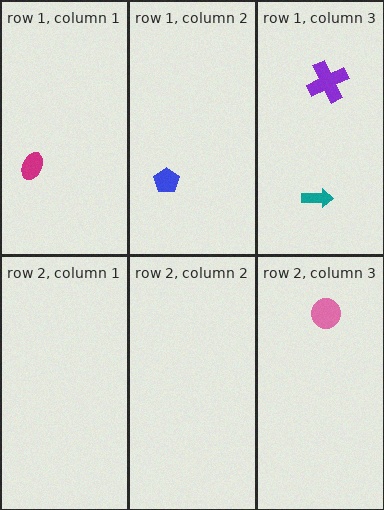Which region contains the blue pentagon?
The row 1, column 2 region.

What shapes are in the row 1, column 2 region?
The blue pentagon.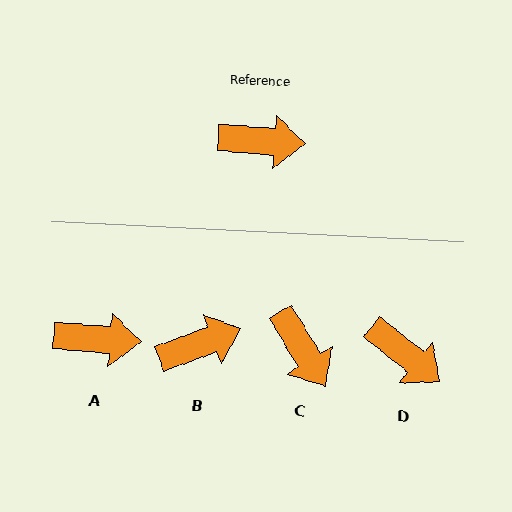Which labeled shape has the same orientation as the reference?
A.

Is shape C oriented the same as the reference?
No, it is off by about 54 degrees.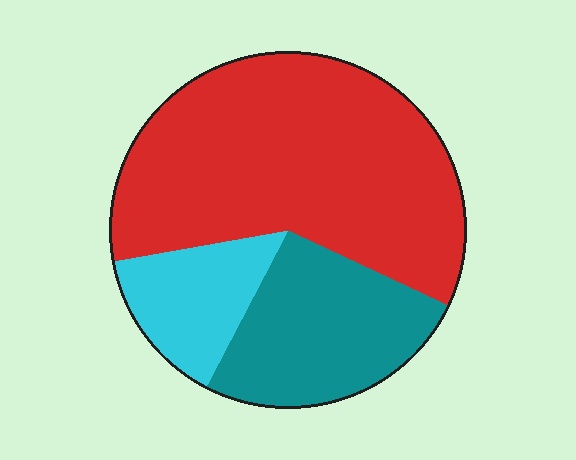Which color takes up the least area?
Cyan, at roughly 15%.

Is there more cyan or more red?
Red.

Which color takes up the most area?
Red, at roughly 60%.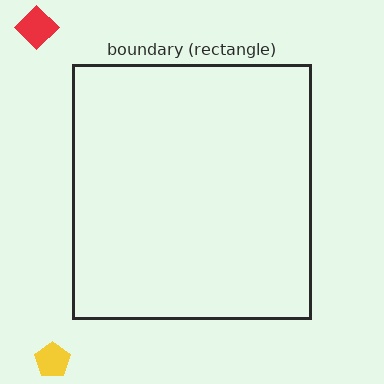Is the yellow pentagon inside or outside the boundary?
Outside.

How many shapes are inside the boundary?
0 inside, 2 outside.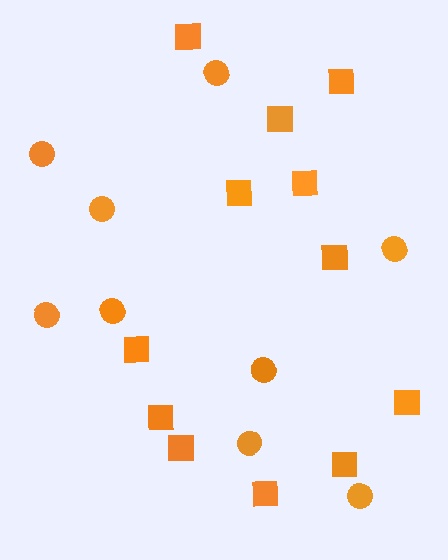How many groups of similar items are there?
There are 2 groups: one group of squares (12) and one group of circles (9).